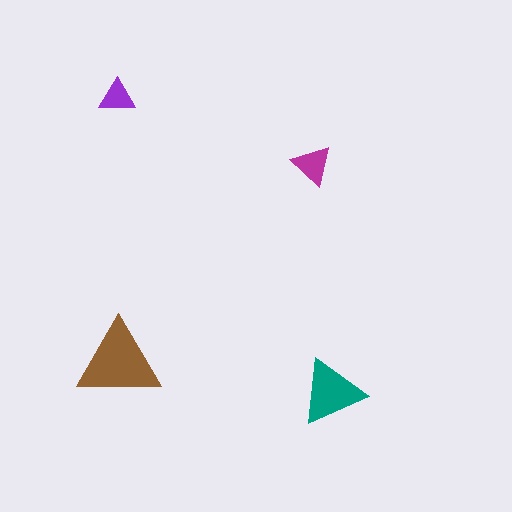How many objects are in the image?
There are 4 objects in the image.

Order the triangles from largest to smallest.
the brown one, the teal one, the magenta one, the purple one.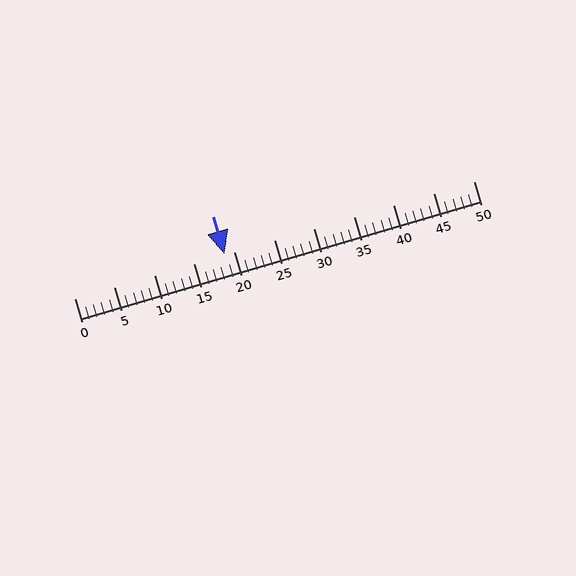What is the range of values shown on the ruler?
The ruler shows values from 0 to 50.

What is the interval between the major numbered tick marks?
The major tick marks are spaced 5 units apart.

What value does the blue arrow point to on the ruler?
The blue arrow points to approximately 19.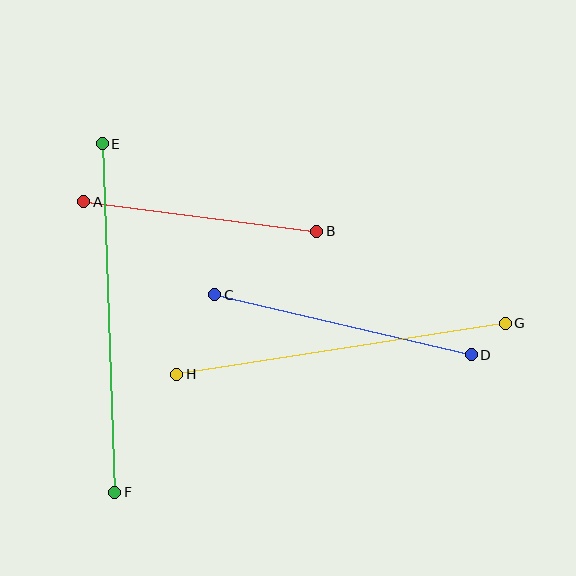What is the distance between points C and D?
The distance is approximately 263 pixels.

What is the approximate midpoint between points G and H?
The midpoint is at approximately (341, 349) pixels.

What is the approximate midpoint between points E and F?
The midpoint is at approximately (109, 318) pixels.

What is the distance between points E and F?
The distance is approximately 349 pixels.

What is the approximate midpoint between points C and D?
The midpoint is at approximately (343, 325) pixels.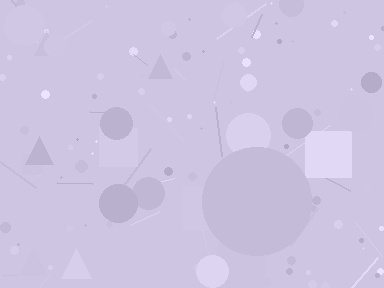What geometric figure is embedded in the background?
A circle is embedded in the background.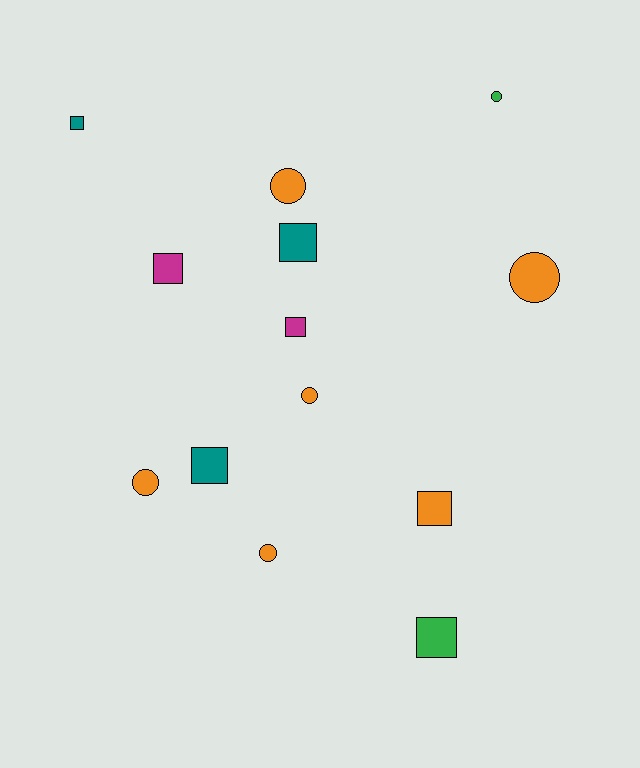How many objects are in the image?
There are 13 objects.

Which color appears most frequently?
Orange, with 6 objects.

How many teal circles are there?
There are no teal circles.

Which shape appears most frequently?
Square, with 7 objects.